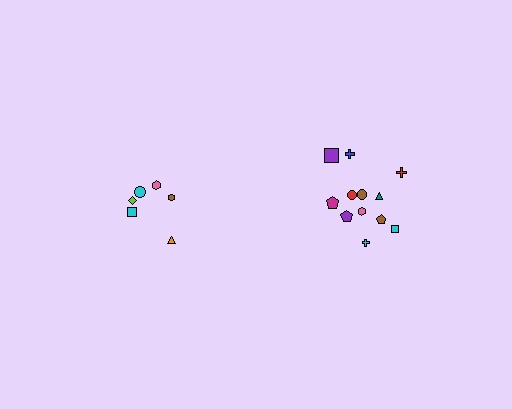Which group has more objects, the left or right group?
The right group.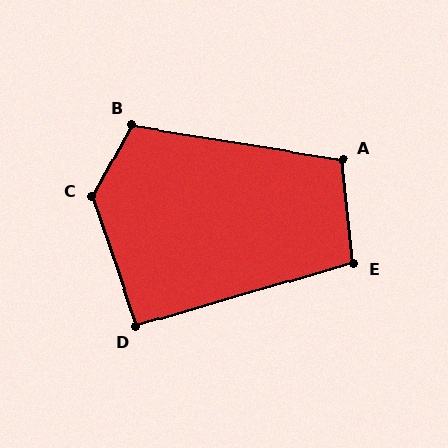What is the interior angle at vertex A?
Approximately 105 degrees (obtuse).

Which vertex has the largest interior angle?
C, at approximately 132 degrees.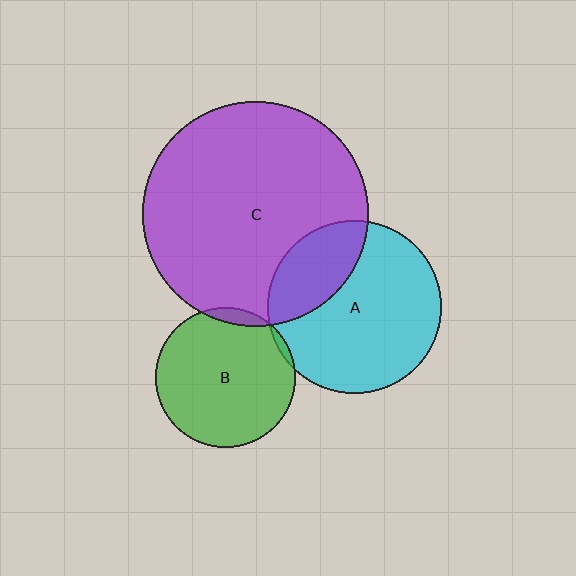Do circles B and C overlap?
Yes.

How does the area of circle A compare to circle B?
Approximately 1.5 times.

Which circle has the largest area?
Circle C (purple).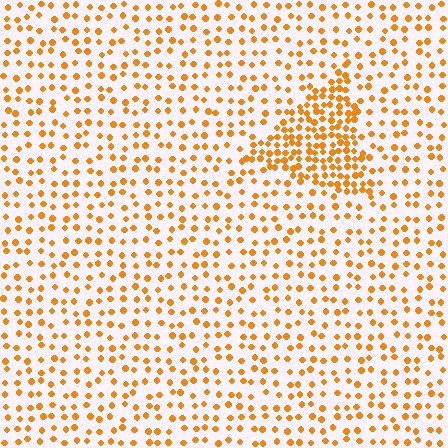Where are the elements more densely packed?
The elements are more densely packed inside the triangle boundary.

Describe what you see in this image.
The image contains small orange elements arranged at two different densities. A triangle-shaped region is visible where the elements are more densely packed than the surrounding area.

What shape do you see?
I see a triangle.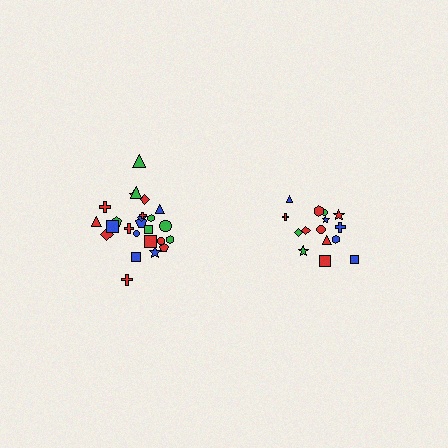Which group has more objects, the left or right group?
The left group.